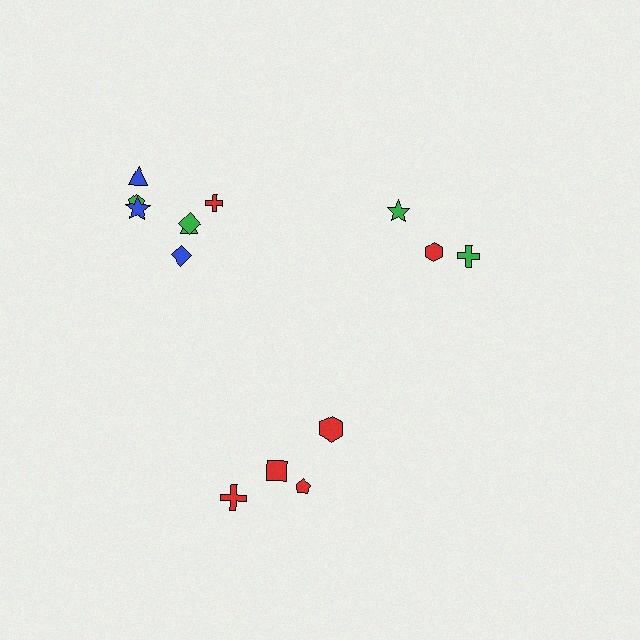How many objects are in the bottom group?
There are 4 objects.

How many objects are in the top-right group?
There are 3 objects.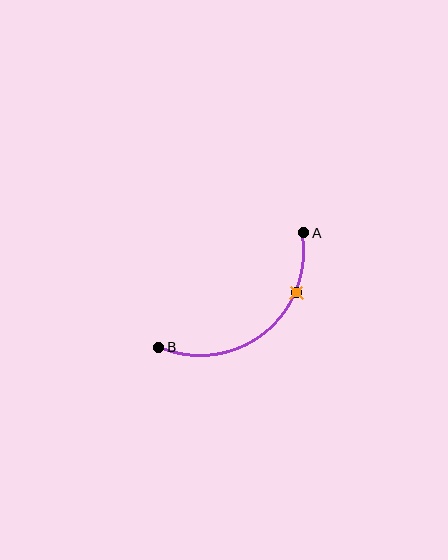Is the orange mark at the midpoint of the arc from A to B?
No. The orange mark lies on the arc but is closer to endpoint A. The arc midpoint would be at the point on the curve equidistant along the arc from both A and B.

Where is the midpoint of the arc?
The arc midpoint is the point on the curve farthest from the straight line joining A and B. It sits below and to the right of that line.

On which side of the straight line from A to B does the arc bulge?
The arc bulges below and to the right of the straight line connecting A and B.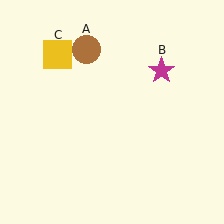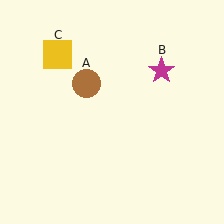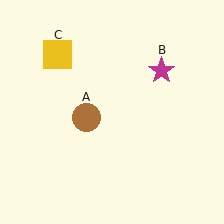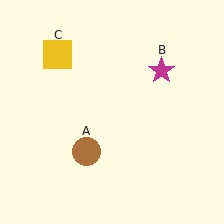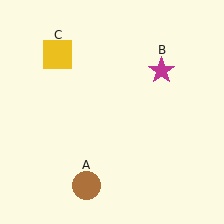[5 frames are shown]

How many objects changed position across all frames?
1 object changed position: brown circle (object A).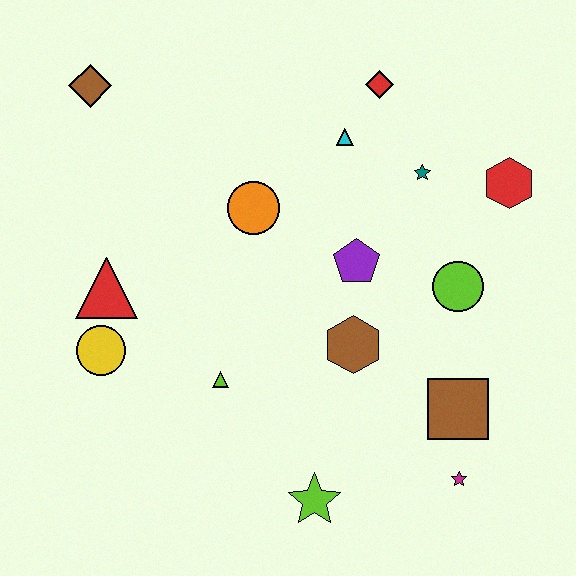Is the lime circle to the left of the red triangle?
No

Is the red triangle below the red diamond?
Yes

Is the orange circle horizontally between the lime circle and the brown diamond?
Yes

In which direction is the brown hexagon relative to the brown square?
The brown hexagon is to the left of the brown square.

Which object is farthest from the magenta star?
The brown diamond is farthest from the magenta star.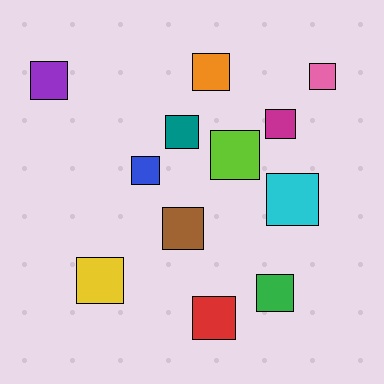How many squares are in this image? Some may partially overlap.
There are 12 squares.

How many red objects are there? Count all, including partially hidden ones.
There is 1 red object.